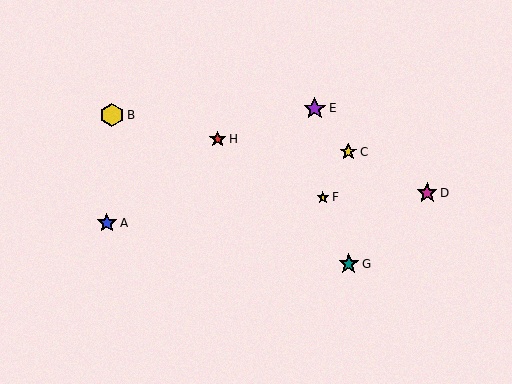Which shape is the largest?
The yellow hexagon (labeled B) is the largest.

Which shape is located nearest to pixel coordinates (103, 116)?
The yellow hexagon (labeled B) at (112, 115) is nearest to that location.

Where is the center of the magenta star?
The center of the magenta star is at (427, 193).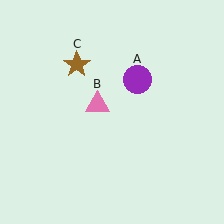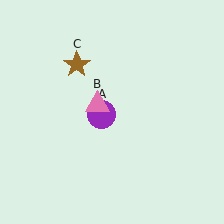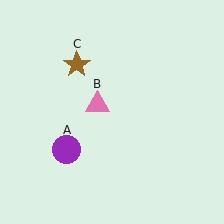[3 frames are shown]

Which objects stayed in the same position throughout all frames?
Pink triangle (object B) and brown star (object C) remained stationary.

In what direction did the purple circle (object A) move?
The purple circle (object A) moved down and to the left.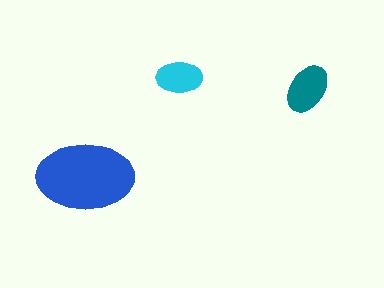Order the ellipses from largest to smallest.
the blue one, the teal one, the cyan one.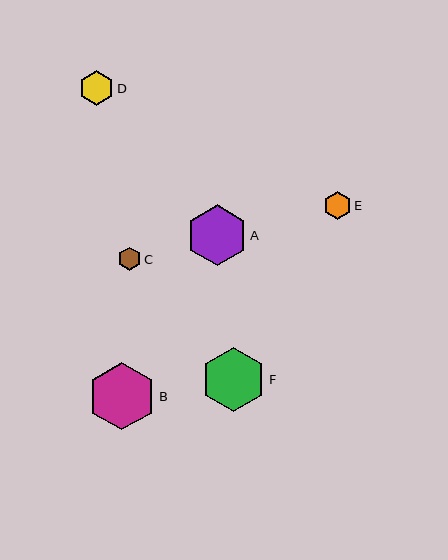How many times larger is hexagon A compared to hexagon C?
Hexagon A is approximately 2.6 times the size of hexagon C.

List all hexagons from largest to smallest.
From largest to smallest: B, F, A, D, E, C.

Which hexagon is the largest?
Hexagon B is the largest with a size of approximately 68 pixels.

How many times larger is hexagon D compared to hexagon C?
Hexagon D is approximately 1.5 times the size of hexagon C.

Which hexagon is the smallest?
Hexagon C is the smallest with a size of approximately 23 pixels.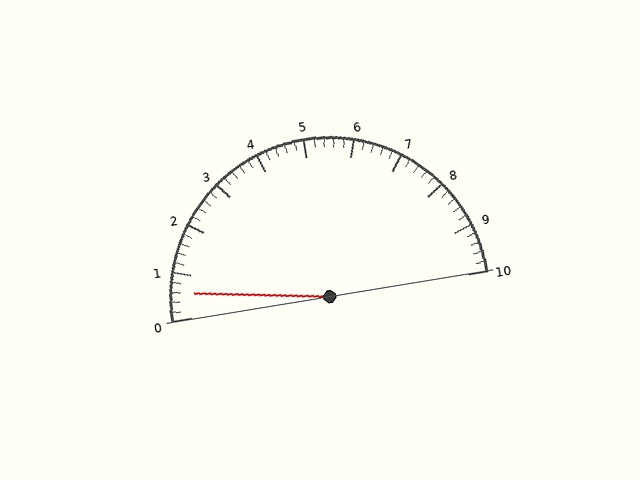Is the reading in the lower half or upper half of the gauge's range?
The reading is in the lower half of the range (0 to 10).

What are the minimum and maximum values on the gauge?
The gauge ranges from 0 to 10.